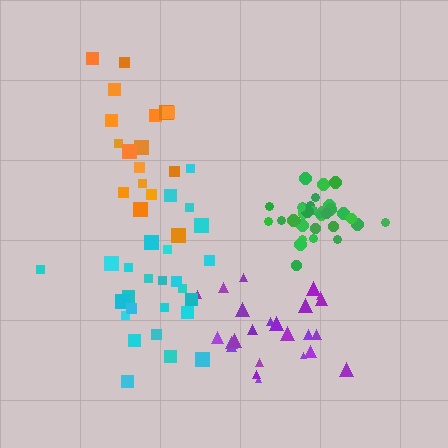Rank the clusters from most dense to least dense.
green, purple, orange, cyan.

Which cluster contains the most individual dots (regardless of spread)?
Green (35).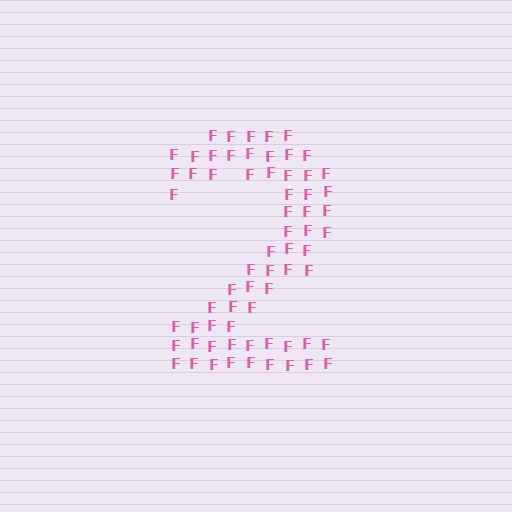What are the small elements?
The small elements are letter F's.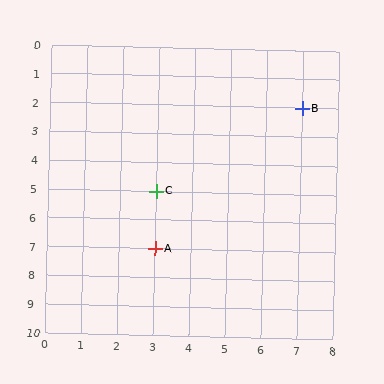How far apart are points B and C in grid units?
Points B and C are 4 columns and 3 rows apart (about 5.0 grid units diagonally).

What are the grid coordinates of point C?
Point C is at grid coordinates (3, 5).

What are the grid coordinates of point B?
Point B is at grid coordinates (7, 2).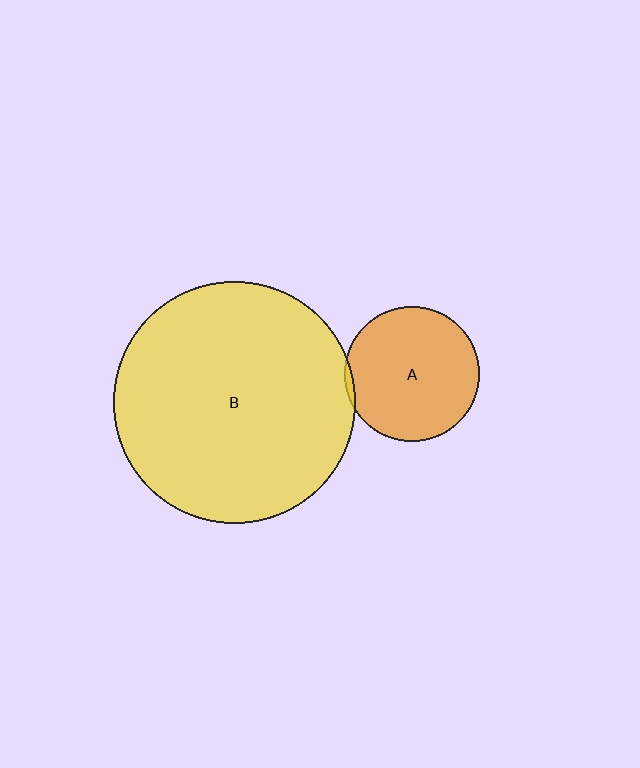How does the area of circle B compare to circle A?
Approximately 3.2 times.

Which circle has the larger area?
Circle B (yellow).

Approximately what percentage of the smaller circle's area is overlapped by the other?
Approximately 5%.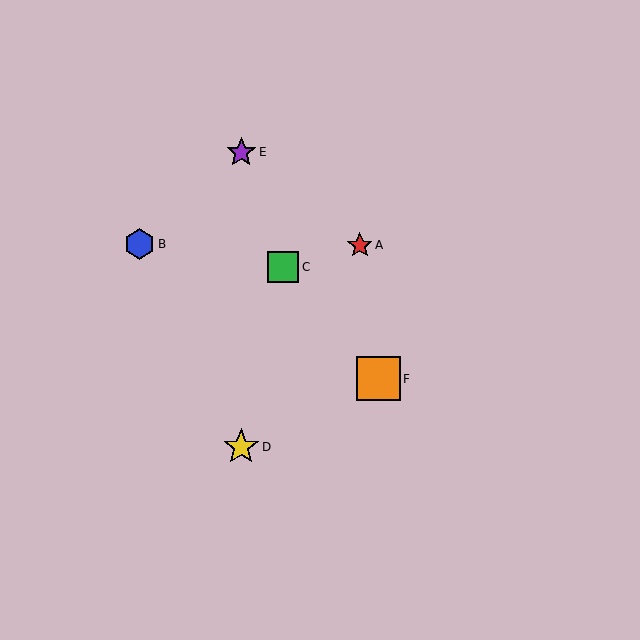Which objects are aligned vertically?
Objects D, E are aligned vertically.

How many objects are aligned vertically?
2 objects (D, E) are aligned vertically.